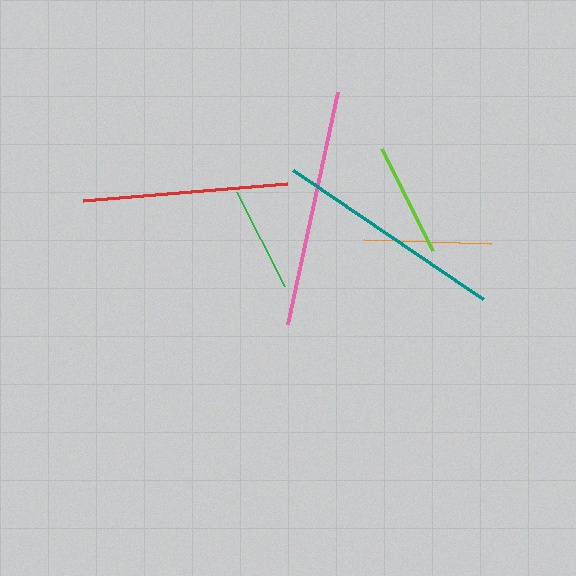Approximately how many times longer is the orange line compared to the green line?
The orange line is approximately 1.2 times the length of the green line.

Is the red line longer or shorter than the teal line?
The teal line is longer than the red line.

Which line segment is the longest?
The pink line is the longest at approximately 238 pixels.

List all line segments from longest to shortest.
From longest to shortest: pink, teal, red, orange, lime, green.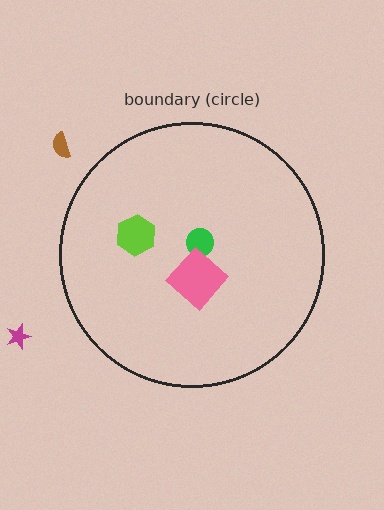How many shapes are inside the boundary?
3 inside, 2 outside.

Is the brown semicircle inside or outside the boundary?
Outside.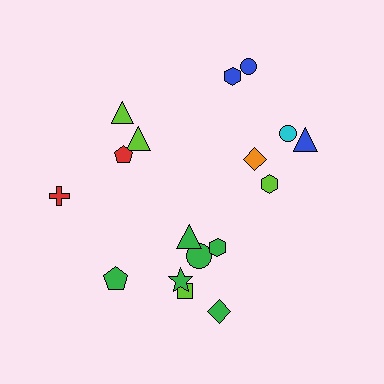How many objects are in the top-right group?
There are 6 objects.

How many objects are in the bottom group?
There are 7 objects.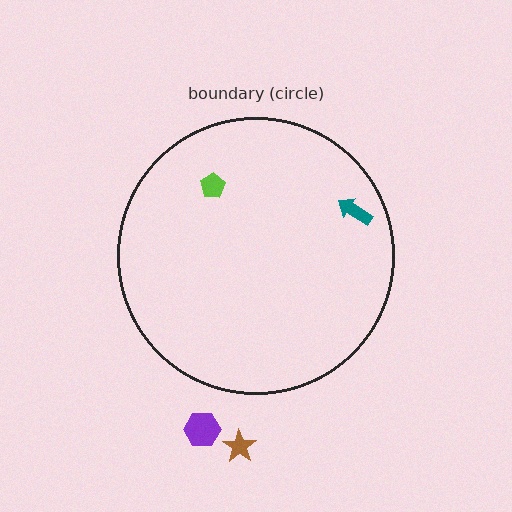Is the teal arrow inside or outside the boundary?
Inside.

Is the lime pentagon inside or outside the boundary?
Inside.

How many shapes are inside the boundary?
2 inside, 2 outside.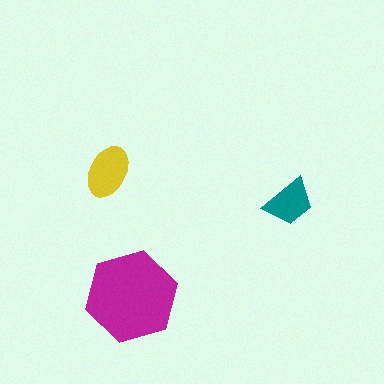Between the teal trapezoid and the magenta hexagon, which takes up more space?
The magenta hexagon.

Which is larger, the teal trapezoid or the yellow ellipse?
The yellow ellipse.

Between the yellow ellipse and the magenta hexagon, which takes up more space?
The magenta hexagon.